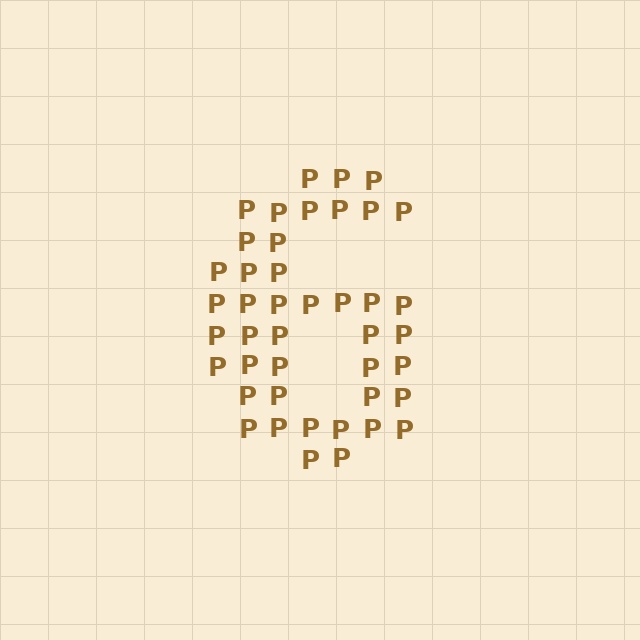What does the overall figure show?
The overall figure shows the digit 6.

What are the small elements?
The small elements are letter P's.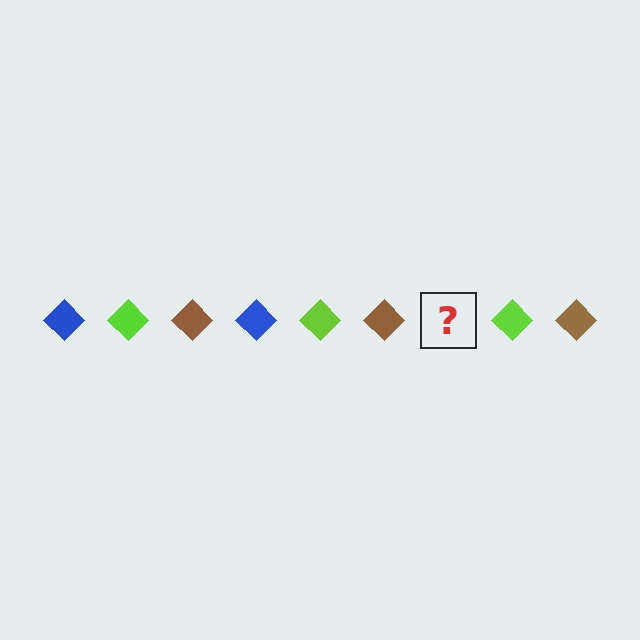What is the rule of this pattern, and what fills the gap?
The rule is that the pattern cycles through blue, lime, brown diamonds. The gap should be filled with a blue diamond.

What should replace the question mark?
The question mark should be replaced with a blue diamond.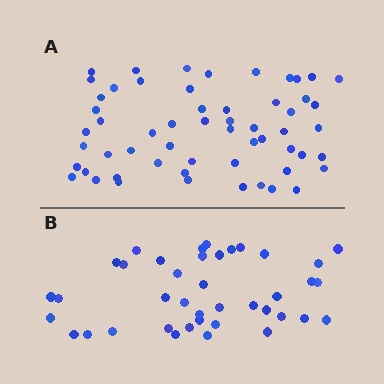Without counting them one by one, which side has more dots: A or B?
Region A (the top region) has more dots.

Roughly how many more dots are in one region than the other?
Region A has approximately 15 more dots than region B.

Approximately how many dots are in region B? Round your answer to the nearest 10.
About 40 dots.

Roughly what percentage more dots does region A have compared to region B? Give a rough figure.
About 40% more.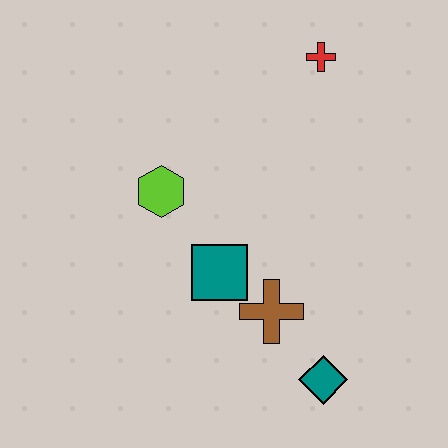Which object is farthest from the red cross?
The teal diamond is farthest from the red cross.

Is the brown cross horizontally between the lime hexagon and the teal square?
No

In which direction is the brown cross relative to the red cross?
The brown cross is below the red cross.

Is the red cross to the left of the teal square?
No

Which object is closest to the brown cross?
The teal square is closest to the brown cross.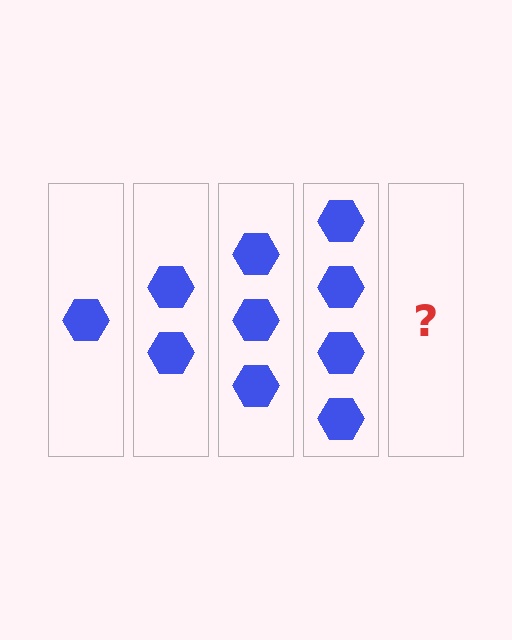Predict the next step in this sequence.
The next step is 5 hexagons.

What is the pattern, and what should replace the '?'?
The pattern is that each step adds one more hexagon. The '?' should be 5 hexagons.